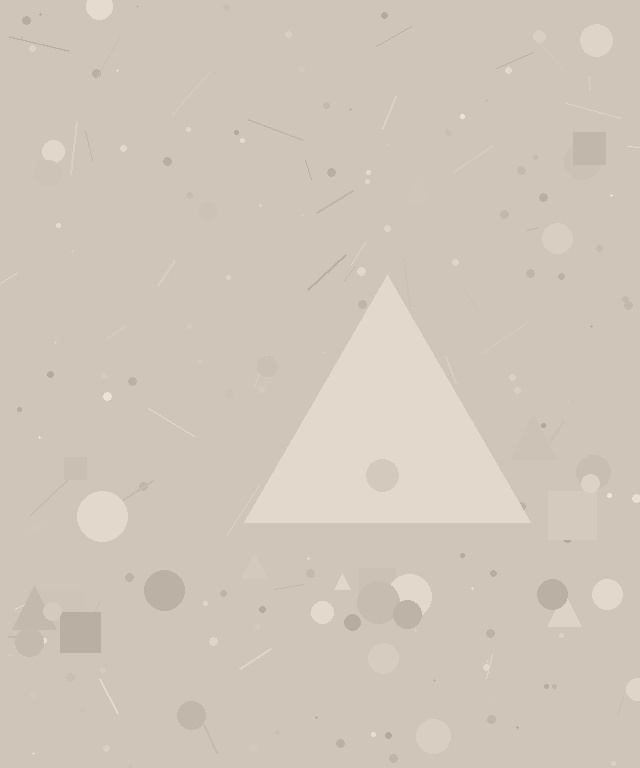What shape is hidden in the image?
A triangle is hidden in the image.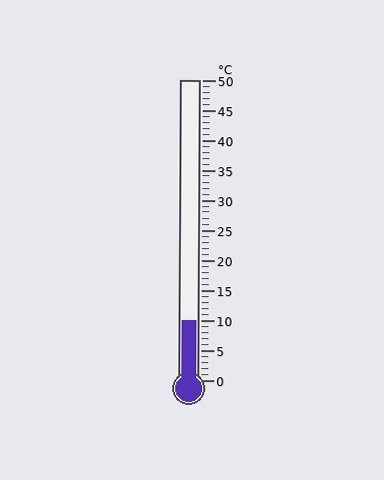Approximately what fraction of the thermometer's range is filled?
The thermometer is filled to approximately 20% of its range.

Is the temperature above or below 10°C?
The temperature is at 10°C.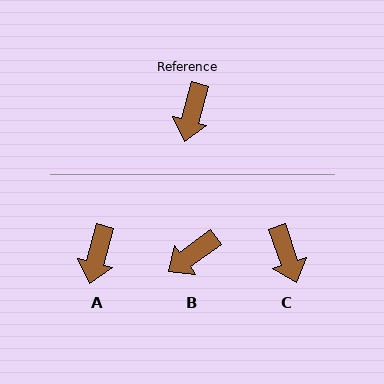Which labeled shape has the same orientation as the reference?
A.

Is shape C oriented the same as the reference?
No, it is off by about 34 degrees.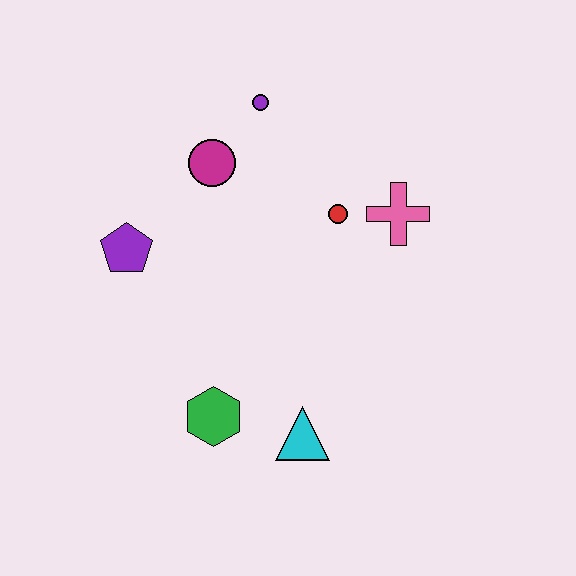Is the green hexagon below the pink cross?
Yes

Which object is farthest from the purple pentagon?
The pink cross is farthest from the purple pentagon.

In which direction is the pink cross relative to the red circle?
The pink cross is to the right of the red circle.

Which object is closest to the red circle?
The pink cross is closest to the red circle.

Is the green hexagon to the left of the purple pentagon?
No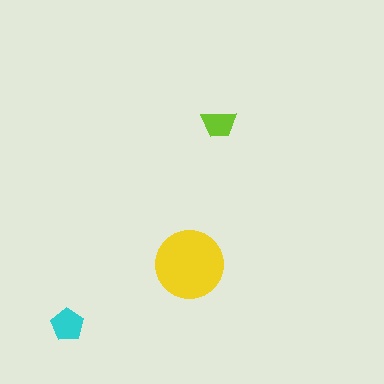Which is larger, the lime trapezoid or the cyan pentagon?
The cyan pentagon.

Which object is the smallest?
The lime trapezoid.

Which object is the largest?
The yellow circle.